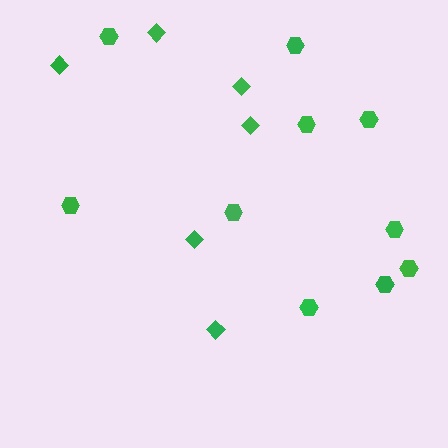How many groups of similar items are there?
There are 2 groups: one group of diamonds (6) and one group of hexagons (10).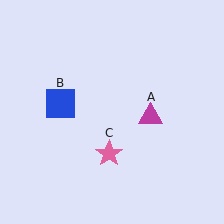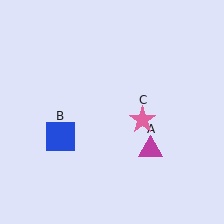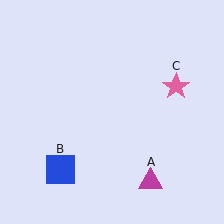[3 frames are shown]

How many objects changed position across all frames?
3 objects changed position: magenta triangle (object A), blue square (object B), pink star (object C).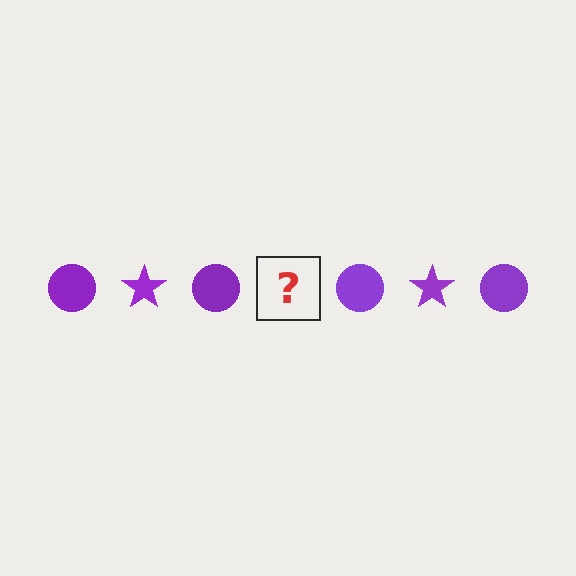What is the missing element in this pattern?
The missing element is a purple star.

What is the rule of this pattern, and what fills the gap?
The rule is that the pattern cycles through circle, star shapes in purple. The gap should be filled with a purple star.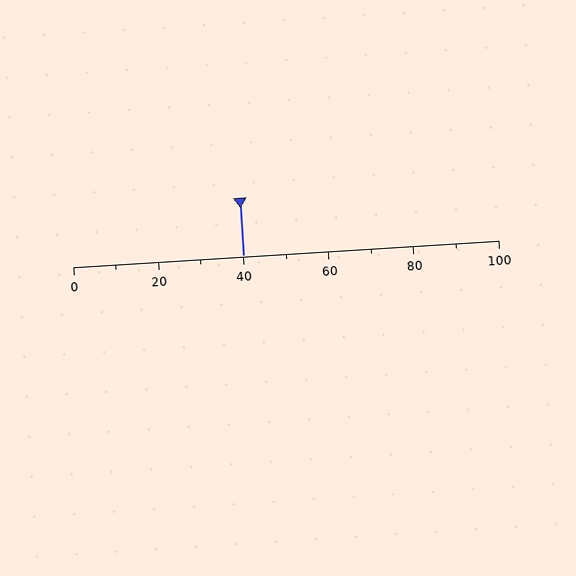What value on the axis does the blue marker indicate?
The marker indicates approximately 40.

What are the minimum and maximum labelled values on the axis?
The axis runs from 0 to 100.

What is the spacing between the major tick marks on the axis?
The major ticks are spaced 20 apart.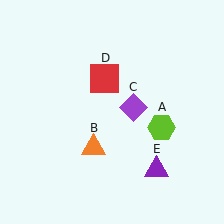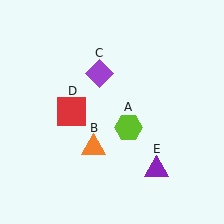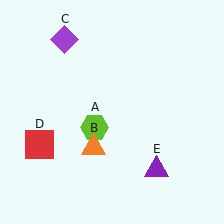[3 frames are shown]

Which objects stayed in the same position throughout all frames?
Orange triangle (object B) and purple triangle (object E) remained stationary.